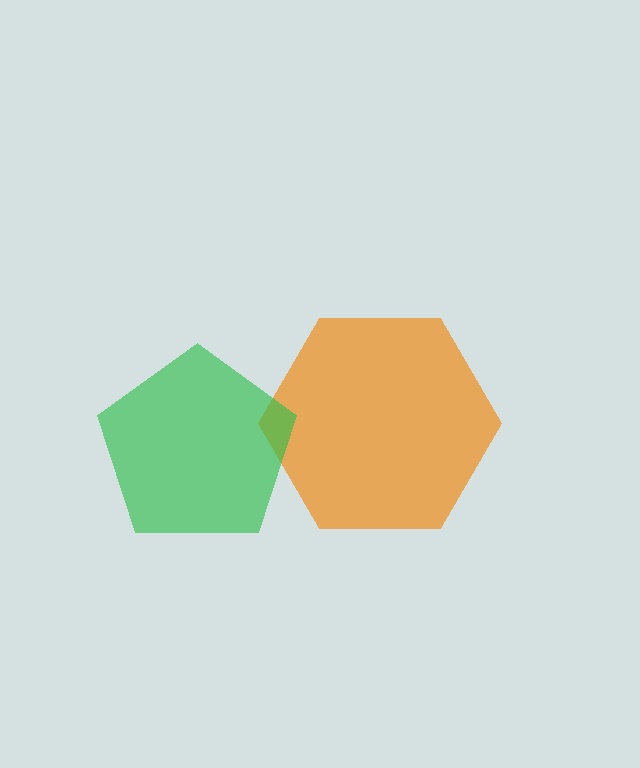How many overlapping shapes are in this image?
There are 2 overlapping shapes in the image.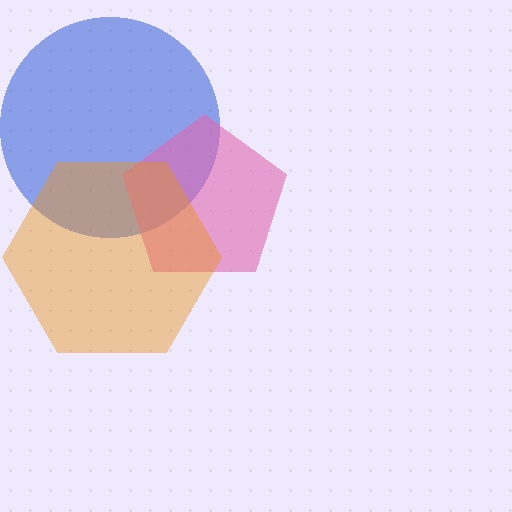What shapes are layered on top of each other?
The layered shapes are: a blue circle, a pink pentagon, an orange hexagon.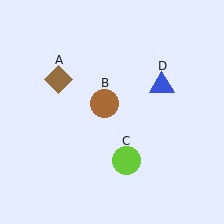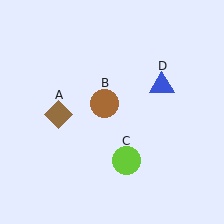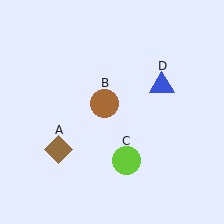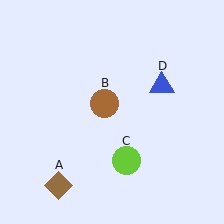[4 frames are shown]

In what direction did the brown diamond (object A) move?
The brown diamond (object A) moved down.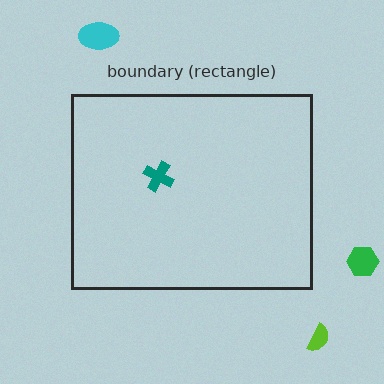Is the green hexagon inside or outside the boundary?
Outside.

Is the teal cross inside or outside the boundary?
Inside.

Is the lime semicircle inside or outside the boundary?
Outside.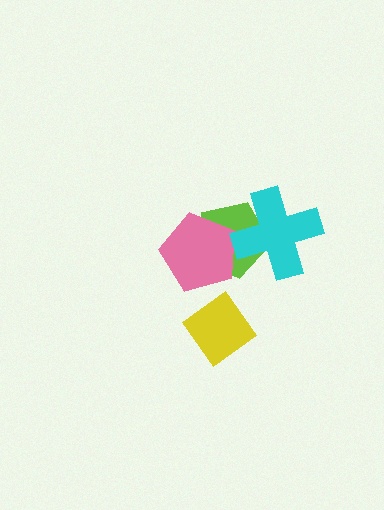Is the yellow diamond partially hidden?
No, no other shape covers it.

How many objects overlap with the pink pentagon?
1 object overlaps with the pink pentagon.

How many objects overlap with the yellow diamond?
0 objects overlap with the yellow diamond.